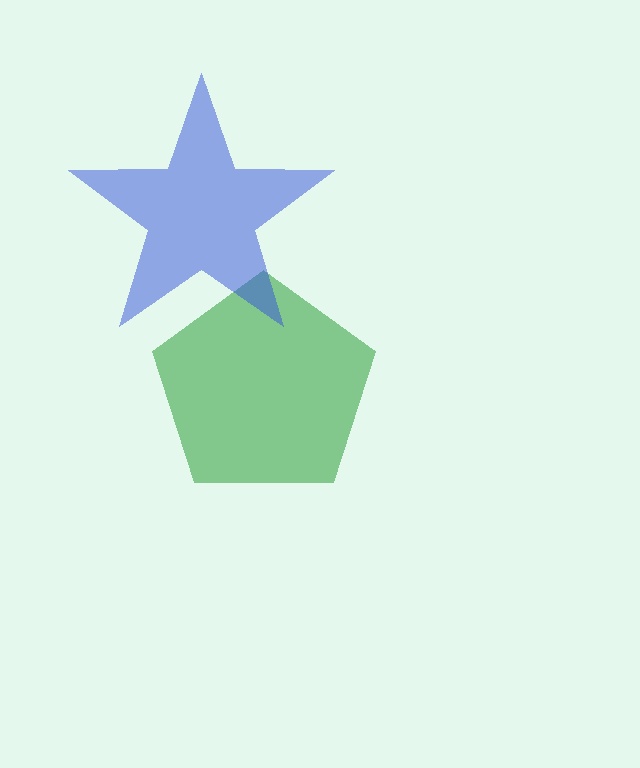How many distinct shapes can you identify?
There are 2 distinct shapes: a green pentagon, a blue star.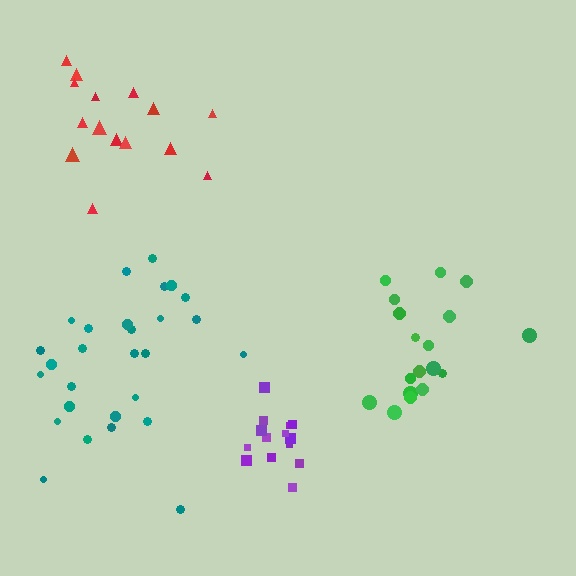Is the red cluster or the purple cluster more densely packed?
Purple.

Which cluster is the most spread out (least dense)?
Red.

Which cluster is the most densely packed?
Purple.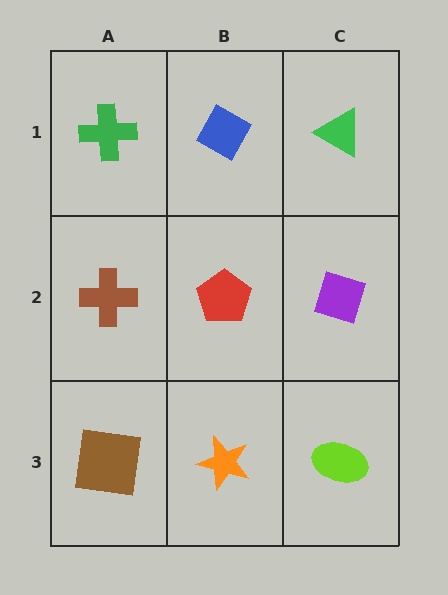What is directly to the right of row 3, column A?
An orange star.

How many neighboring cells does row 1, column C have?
2.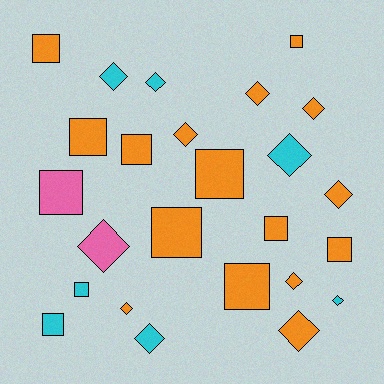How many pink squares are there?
There is 1 pink square.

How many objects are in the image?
There are 25 objects.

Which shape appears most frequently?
Diamond, with 13 objects.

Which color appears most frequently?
Orange, with 16 objects.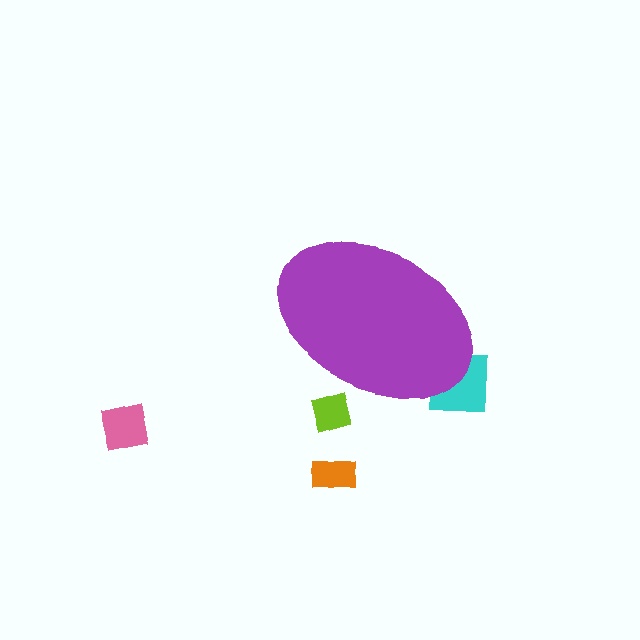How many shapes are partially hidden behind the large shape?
2 shapes are partially hidden.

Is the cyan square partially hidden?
Yes, the cyan square is partially hidden behind the purple ellipse.